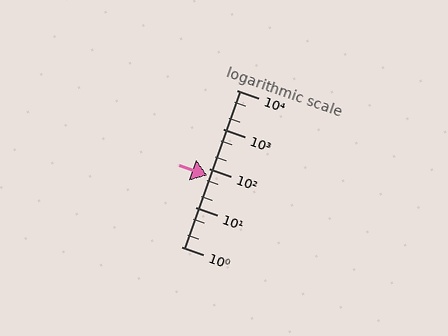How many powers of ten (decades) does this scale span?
The scale spans 4 decades, from 1 to 10000.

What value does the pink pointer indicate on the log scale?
The pointer indicates approximately 66.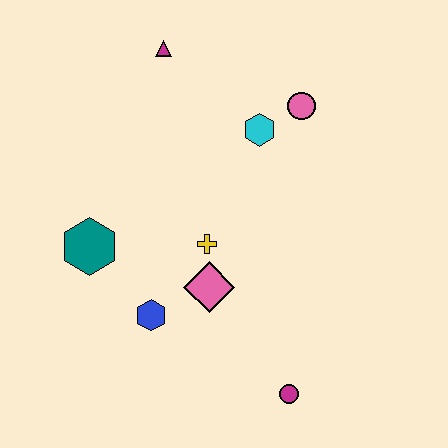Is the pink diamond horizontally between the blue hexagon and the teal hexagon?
No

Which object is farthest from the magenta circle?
The magenta triangle is farthest from the magenta circle.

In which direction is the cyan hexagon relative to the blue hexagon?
The cyan hexagon is above the blue hexagon.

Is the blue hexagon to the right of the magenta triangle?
No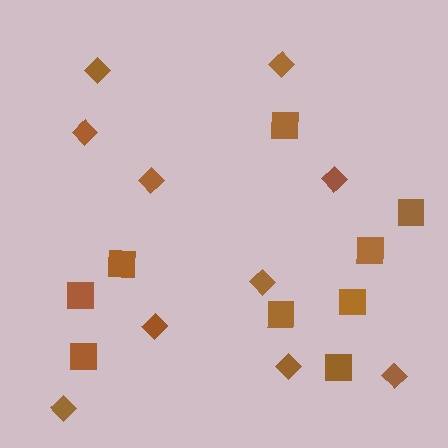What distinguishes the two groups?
There are 2 groups: one group of diamonds (10) and one group of squares (9).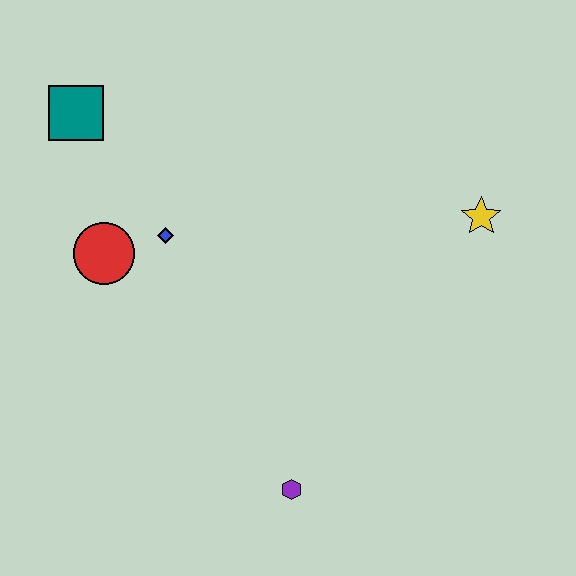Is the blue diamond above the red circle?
Yes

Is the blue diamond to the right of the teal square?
Yes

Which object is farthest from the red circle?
The yellow star is farthest from the red circle.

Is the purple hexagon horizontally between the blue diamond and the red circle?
No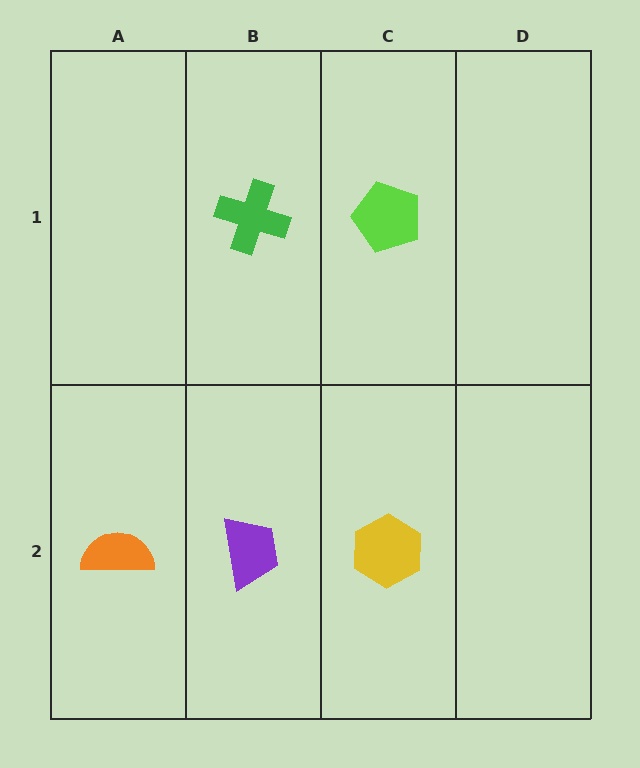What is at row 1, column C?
A lime pentagon.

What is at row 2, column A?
An orange semicircle.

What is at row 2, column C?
A yellow hexagon.